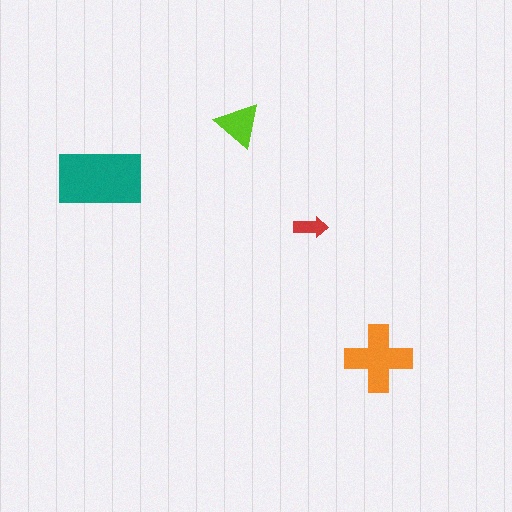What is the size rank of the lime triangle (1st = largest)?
3rd.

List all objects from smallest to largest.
The red arrow, the lime triangle, the orange cross, the teal rectangle.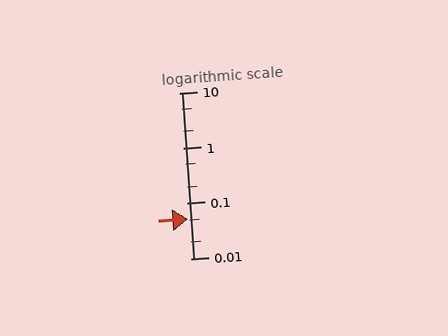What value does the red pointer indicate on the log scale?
The pointer indicates approximately 0.052.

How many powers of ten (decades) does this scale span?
The scale spans 3 decades, from 0.01 to 10.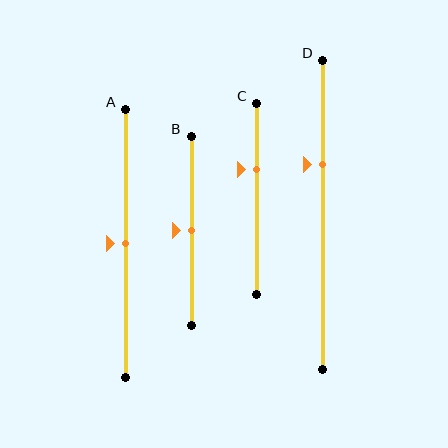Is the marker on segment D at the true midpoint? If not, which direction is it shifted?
No, the marker on segment D is shifted upward by about 16% of the segment length.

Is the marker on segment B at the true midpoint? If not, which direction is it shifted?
Yes, the marker on segment B is at the true midpoint.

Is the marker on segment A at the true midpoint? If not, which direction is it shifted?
Yes, the marker on segment A is at the true midpoint.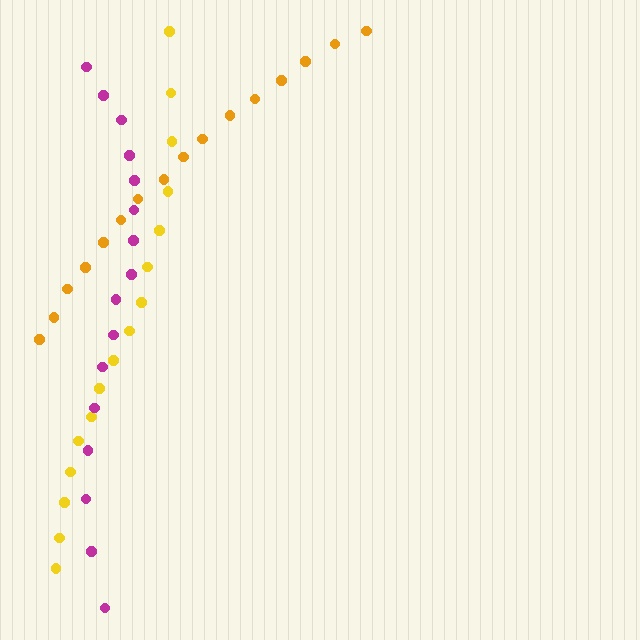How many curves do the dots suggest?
There are 3 distinct paths.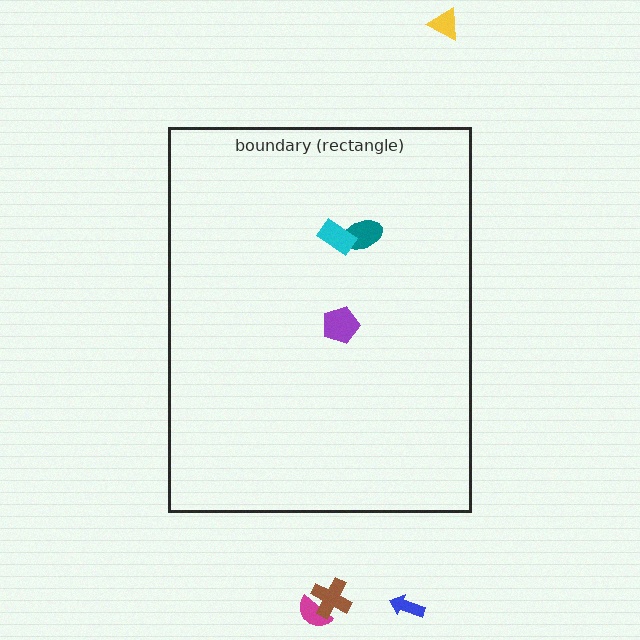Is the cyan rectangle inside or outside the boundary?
Inside.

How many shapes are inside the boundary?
3 inside, 4 outside.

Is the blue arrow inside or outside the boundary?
Outside.